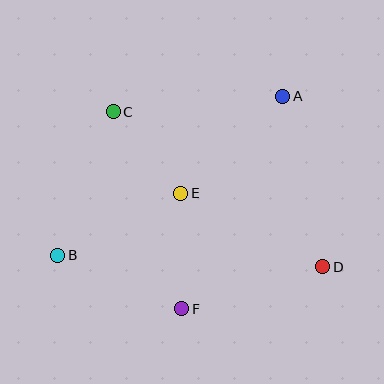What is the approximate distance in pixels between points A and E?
The distance between A and E is approximately 141 pixels.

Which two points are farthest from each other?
Points A and B are farthest from each other.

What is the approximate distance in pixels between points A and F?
The distance between A and F is approximately 235 pixels.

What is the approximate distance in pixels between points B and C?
The distance between B and C is approximately 154 pixels.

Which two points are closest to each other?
Points C and E are closest to each other.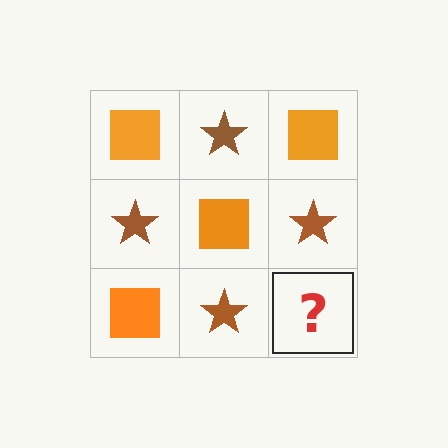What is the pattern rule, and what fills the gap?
The rule is that it alternates orange square and brown star in a checkerboard pattern. The gap should be filled with an orange square.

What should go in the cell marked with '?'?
The missing cell should contain an orange square.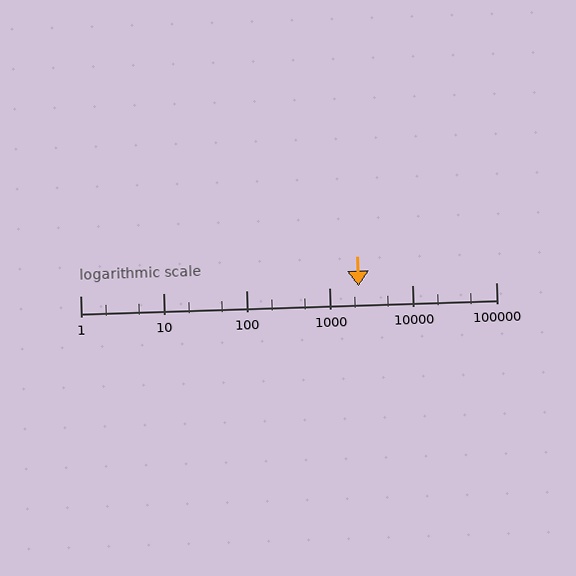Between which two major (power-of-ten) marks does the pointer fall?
The pointer is between 1000 and 10000.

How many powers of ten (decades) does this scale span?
The scale spans 5 decades, from 1 to 100000.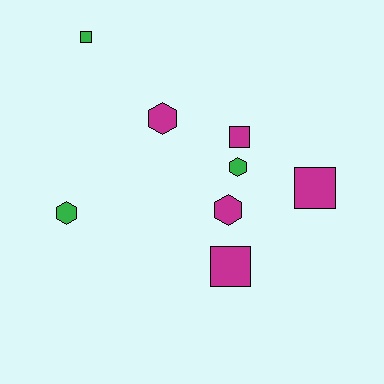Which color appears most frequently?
Magenta, with 5 objects.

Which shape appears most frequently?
Square, with 4 objects.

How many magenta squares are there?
There are 3 magenta squares.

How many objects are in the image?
There are 8 objects.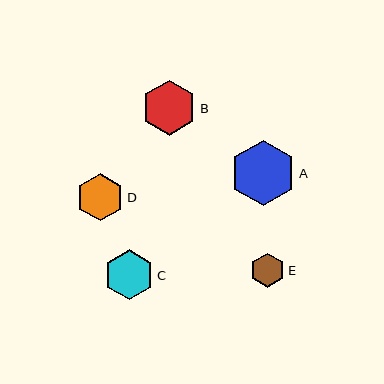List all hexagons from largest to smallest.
From largest to smallest: A, B, C, D, E.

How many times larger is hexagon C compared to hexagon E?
Hexagon C is approximately 1.5 times the size of hexagon E.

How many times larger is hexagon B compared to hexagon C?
Hexagon B is approximately 1.1 times the size of hexagon C.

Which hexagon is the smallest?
Hexagon E is the smallest with a size of approximately 34 pixels.